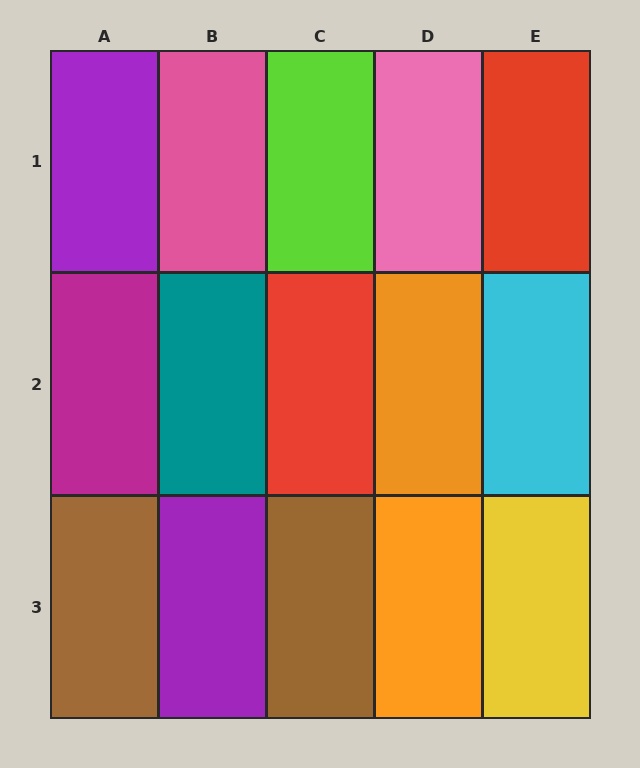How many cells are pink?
2 cells are pink.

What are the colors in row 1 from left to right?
Purple, pink, lime, pink, red.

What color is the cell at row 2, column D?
Orange.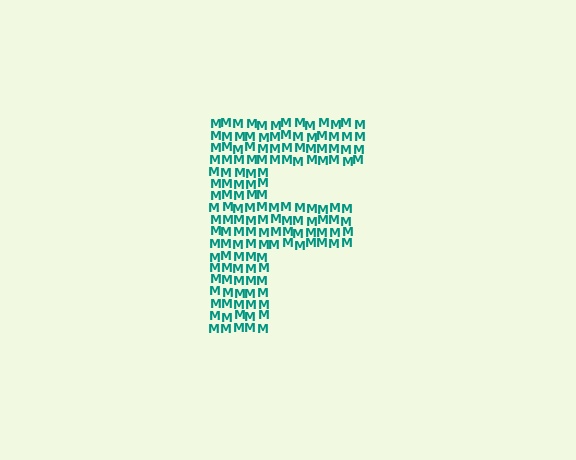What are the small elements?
The small elements are letter M's.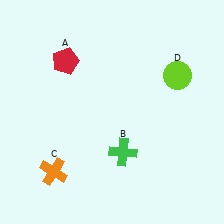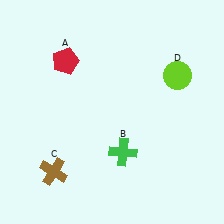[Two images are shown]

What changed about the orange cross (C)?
In Image 1, C is orange. In Image 2, it changed to brown.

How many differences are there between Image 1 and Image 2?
There is 1 difference between the two images.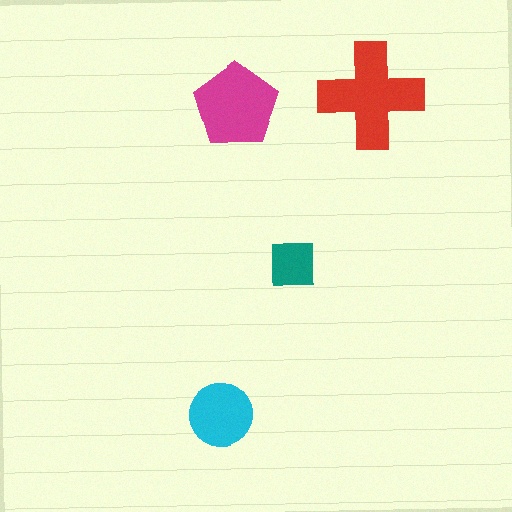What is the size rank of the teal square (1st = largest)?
4th.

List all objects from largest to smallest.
The red cross, the magenta pentagon, the cyan circle, the teal square.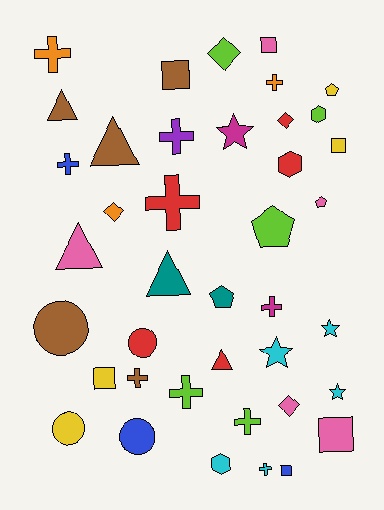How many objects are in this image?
There are 40 objects.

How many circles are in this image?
There are 4 circles.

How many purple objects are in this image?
There is 1 purple object.